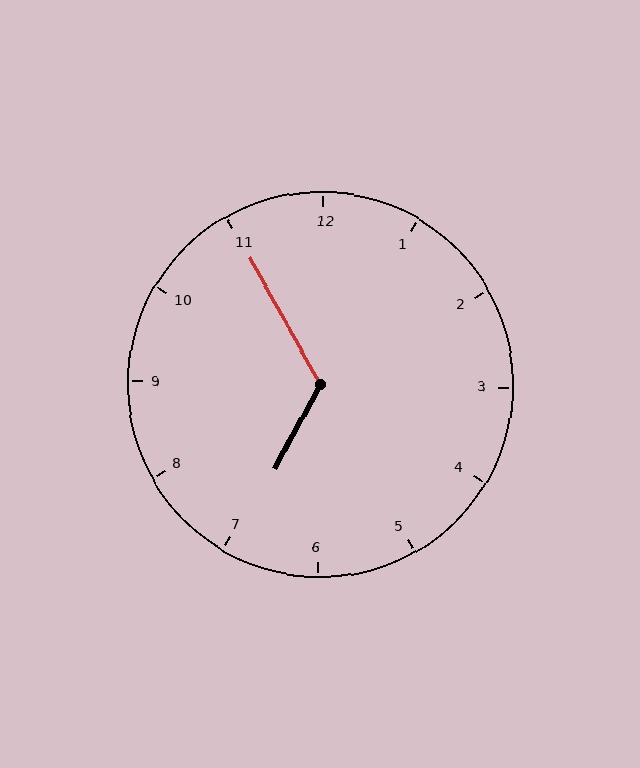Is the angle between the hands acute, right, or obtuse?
It is obtuse.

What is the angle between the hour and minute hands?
Approximately 122 degrees.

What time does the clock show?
6:55.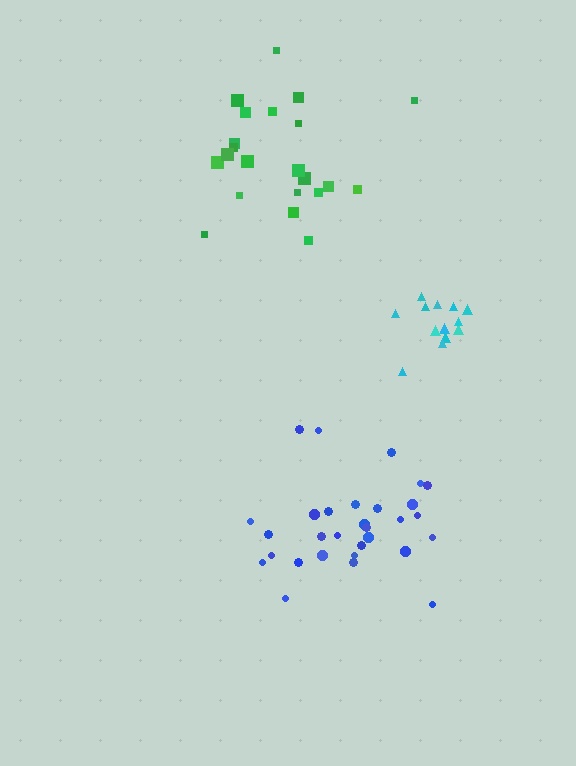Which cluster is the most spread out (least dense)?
Green.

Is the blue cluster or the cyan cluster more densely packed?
Cyan.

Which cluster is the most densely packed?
Cyan.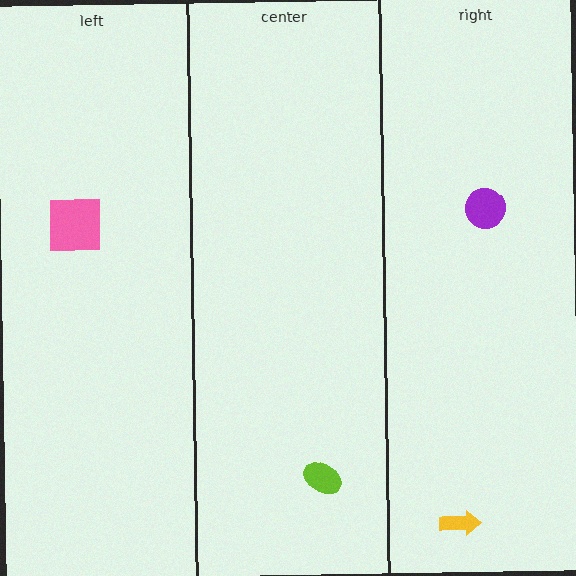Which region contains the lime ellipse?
The center region.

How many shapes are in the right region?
2.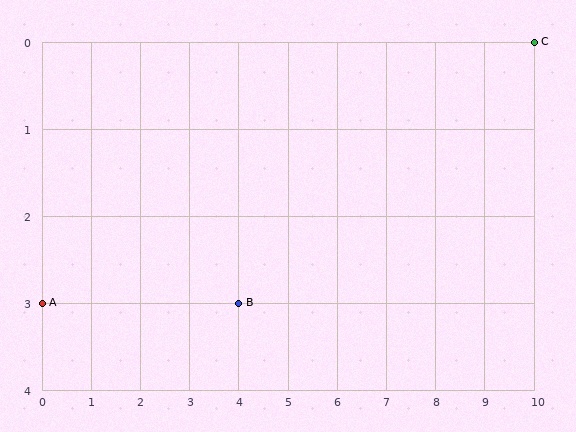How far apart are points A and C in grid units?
Points A and C are 10 columns and 3 rows apart (about 10.4 grid units diagonally).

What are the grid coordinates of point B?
Point B is at grid coordinates (4, 3).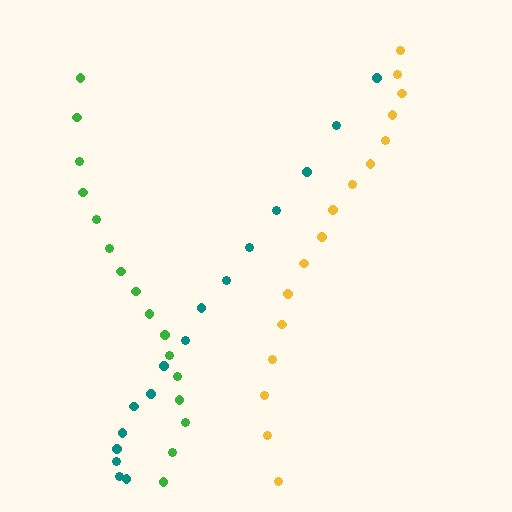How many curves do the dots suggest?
There are 3 distinct paths.